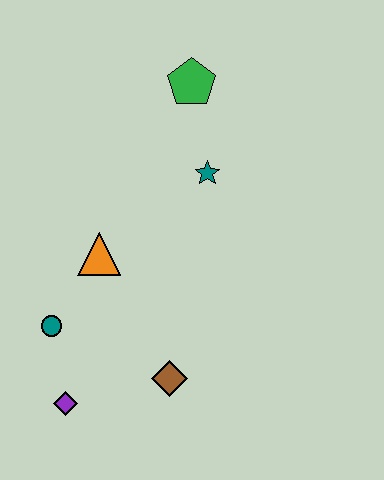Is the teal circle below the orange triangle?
Yes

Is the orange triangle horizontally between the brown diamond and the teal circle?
Yes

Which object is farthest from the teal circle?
The green pentagon is farthest from the teal circle.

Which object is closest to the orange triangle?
The teal circle is closest to the orange triangle.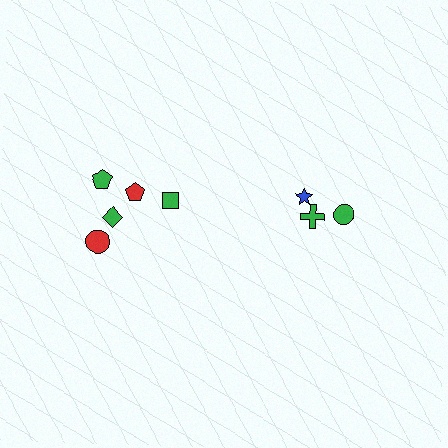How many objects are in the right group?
There are 3 objects.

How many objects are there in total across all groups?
There are 8 objects.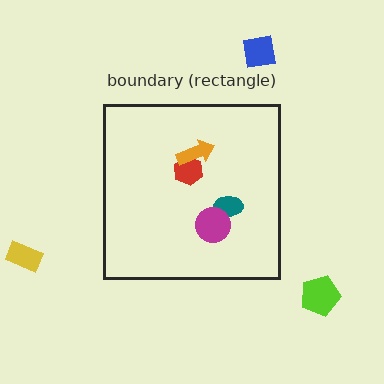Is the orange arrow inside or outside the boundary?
Inside.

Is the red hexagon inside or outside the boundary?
Inside.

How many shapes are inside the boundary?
4 inside, 3 outside.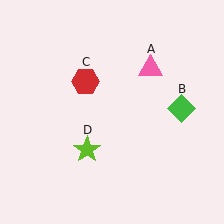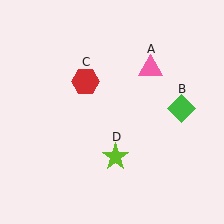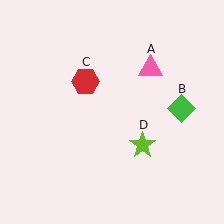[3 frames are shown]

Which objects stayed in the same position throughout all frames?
Pink triangle (object A) and green diamond (object B) and red hexagon (object C) remained stationary.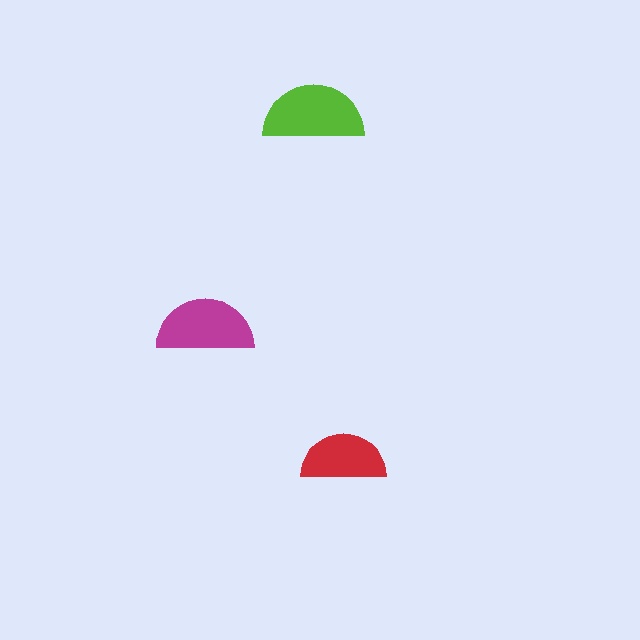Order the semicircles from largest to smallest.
the lime one, the magenta one, the red one.